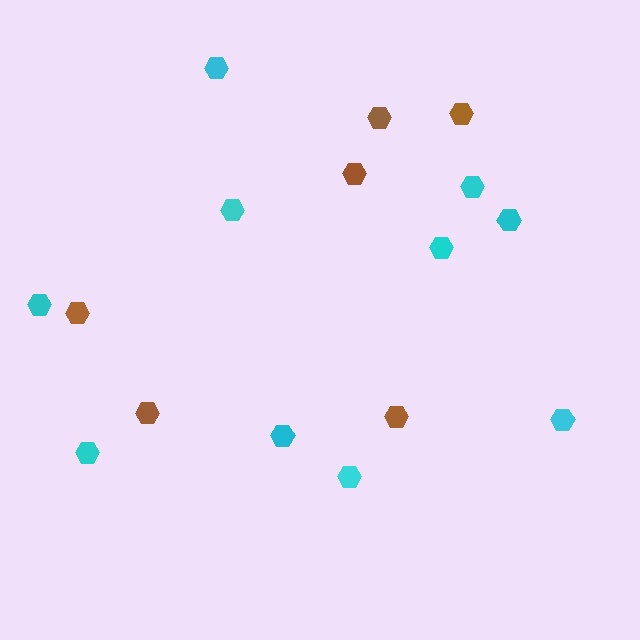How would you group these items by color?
There are 2 groups: one group of brown hexagons (6) and one group of cyan hexagons (10).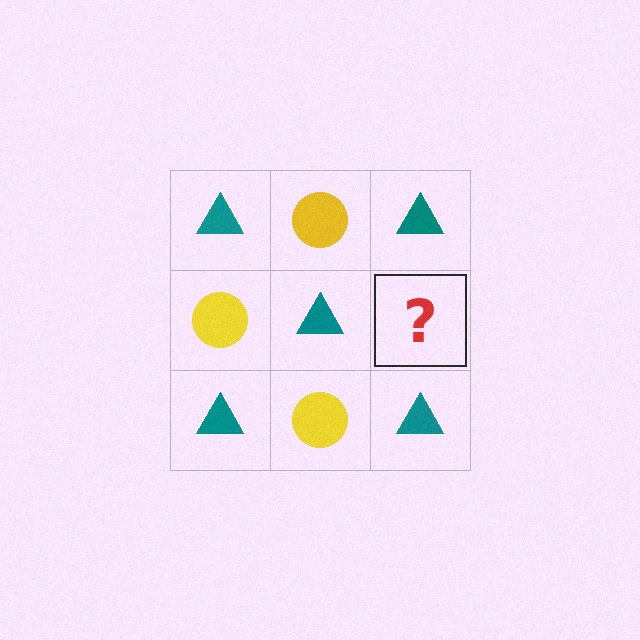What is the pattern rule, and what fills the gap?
The rule is that it alternates teal triangle and yellow circle in a checkerboard pattern. The gap should be filled with a yellow circle.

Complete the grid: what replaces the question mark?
The question mark should be replaced with a yellow circle.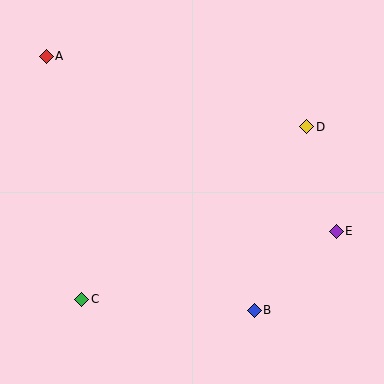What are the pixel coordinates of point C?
Point C is at (82, 299).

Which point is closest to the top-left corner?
Point A is closest to the top-left corner.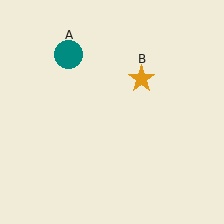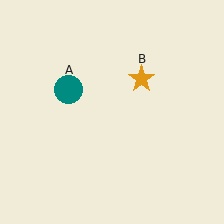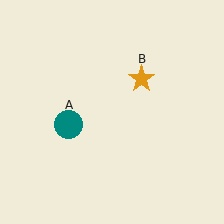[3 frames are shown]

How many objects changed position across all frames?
1 object changed position: teal circle (object A).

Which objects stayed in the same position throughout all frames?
Orange star (object B) remained stationary.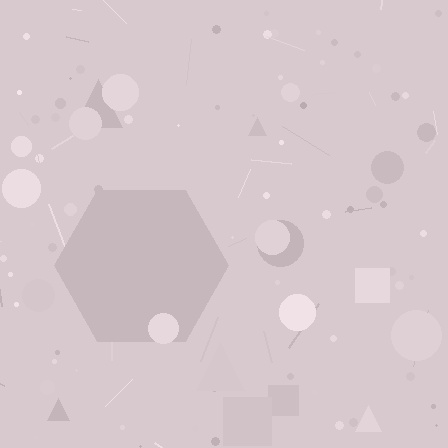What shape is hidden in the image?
A hexagon is hidden in the image.